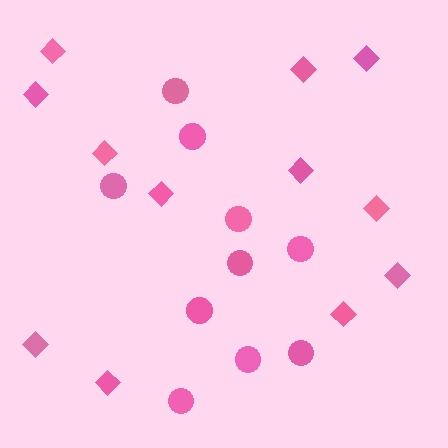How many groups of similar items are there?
There are 2 groups: one group of circles (10) and one group of diamonds (12).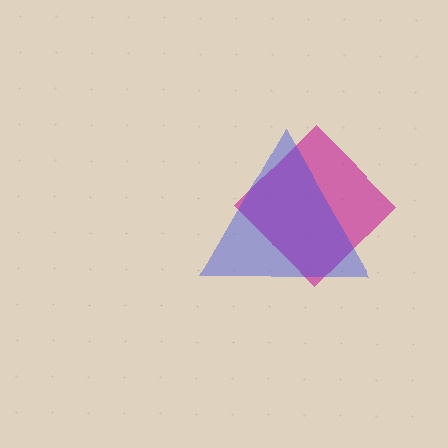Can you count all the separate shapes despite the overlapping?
Yes, there are 2 separate shapes.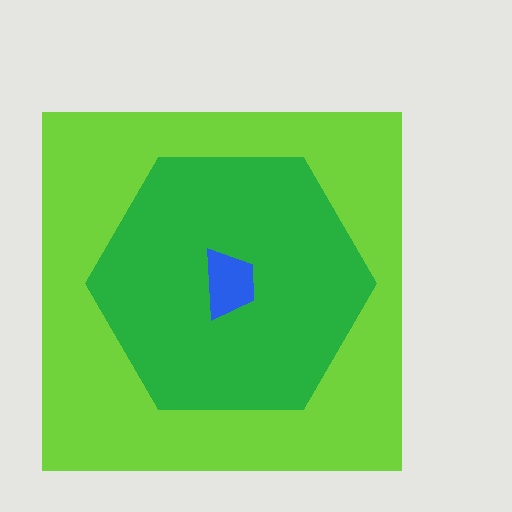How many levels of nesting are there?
3.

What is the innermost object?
The blue trapezoid.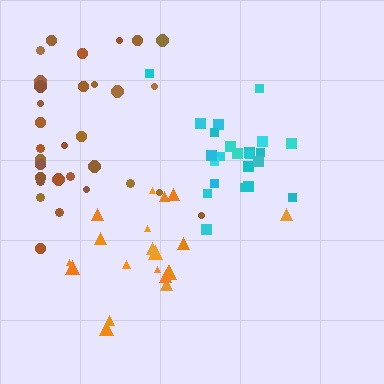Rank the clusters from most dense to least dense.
cyan, orange, brown.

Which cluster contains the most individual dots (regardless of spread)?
Brown (33).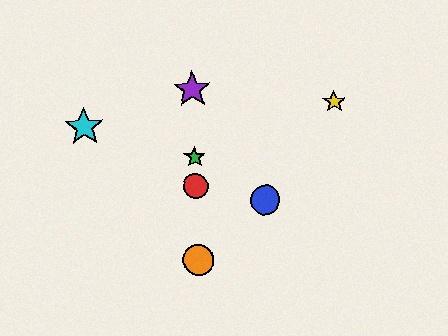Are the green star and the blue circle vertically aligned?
No, the green star is at x≈195 and the blue circle is at x≈265.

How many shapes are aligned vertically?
4 shapes (the red circle, the green star, the purple star, the orange circle) are aligned vertically.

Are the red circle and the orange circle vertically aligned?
Yes, both are at x≈196.